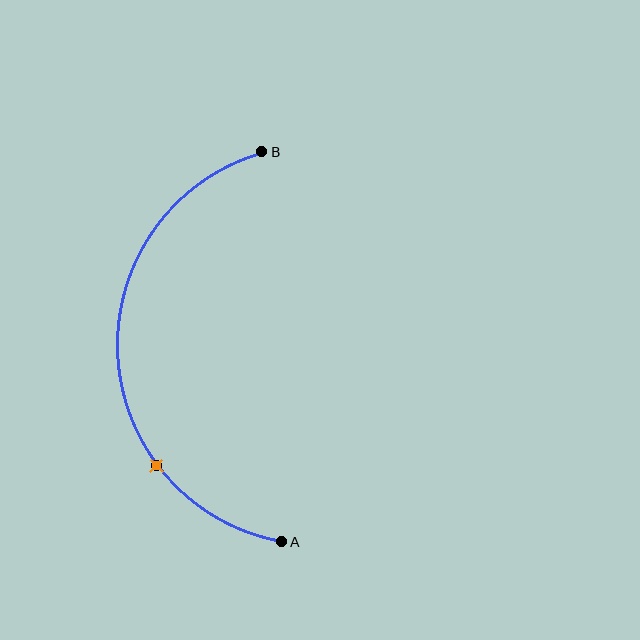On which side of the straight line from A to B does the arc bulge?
The arc bulges to the left of the straight line connecting A and B.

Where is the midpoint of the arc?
The arc midpoint is the point on the curve farthest from the straight line joining A and B. It sits to the left of that line.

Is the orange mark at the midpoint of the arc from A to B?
No. The orange mark lies on the arc but is closer to endpoint A. The arc midpoint would be at the point on the curve equidistant along the arc from both A and B.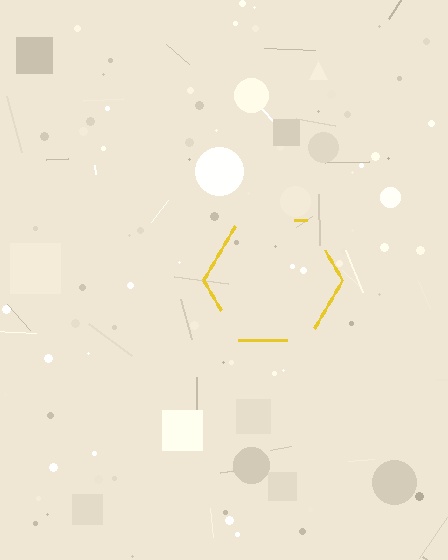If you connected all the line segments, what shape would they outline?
They would outline a hexagon.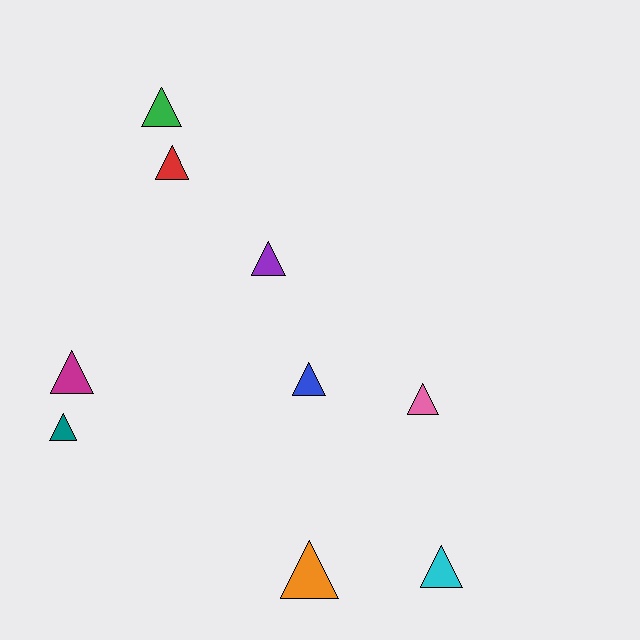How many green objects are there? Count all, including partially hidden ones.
There is 1 green object.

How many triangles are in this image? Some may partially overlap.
There are 9 triangles.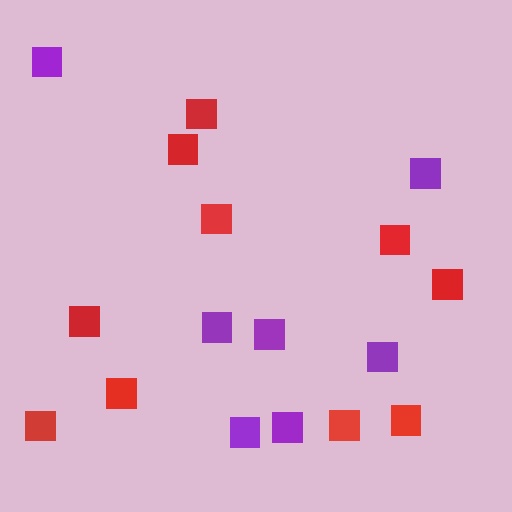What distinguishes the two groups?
There are 2 groups: one group of purple squares (7) and one group of red squares (10).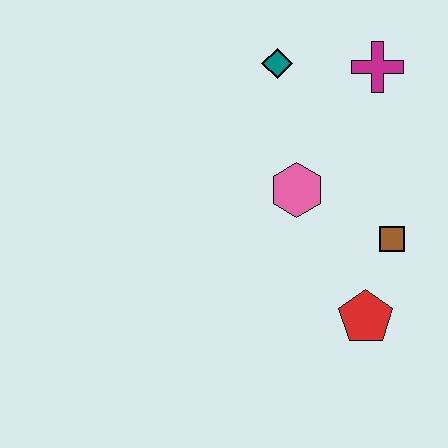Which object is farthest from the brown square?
The teal diamond is farthest from the brown square.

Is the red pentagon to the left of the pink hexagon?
No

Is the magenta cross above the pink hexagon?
Yes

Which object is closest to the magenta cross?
The teal diamond is closest to the magenta cross.